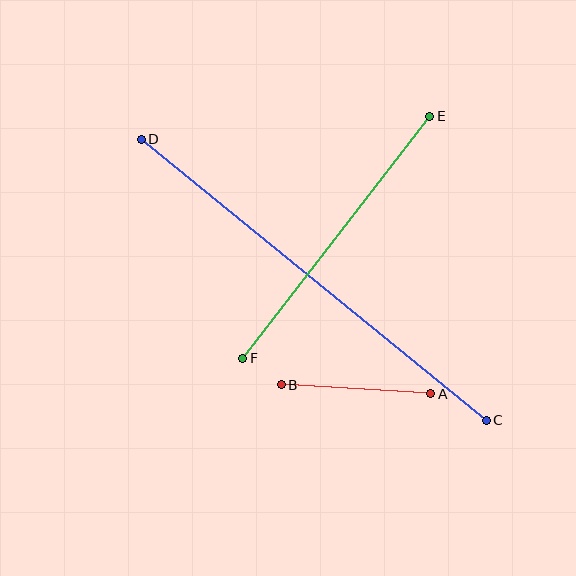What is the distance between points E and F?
The distance is approximately 306 pixels.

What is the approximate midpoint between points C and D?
The midpoint is at approximately (314, 280) pixels.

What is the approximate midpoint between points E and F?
The midpoint is at approximately (336, 237) pixels.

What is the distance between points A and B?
The distance is approximately 150 pixels.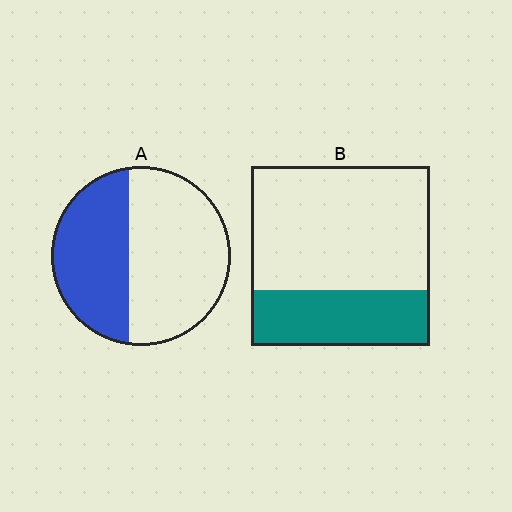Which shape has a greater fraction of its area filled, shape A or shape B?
Shape A.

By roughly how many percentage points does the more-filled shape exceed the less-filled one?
By roughly 10 percentage points (A over B).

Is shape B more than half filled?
No.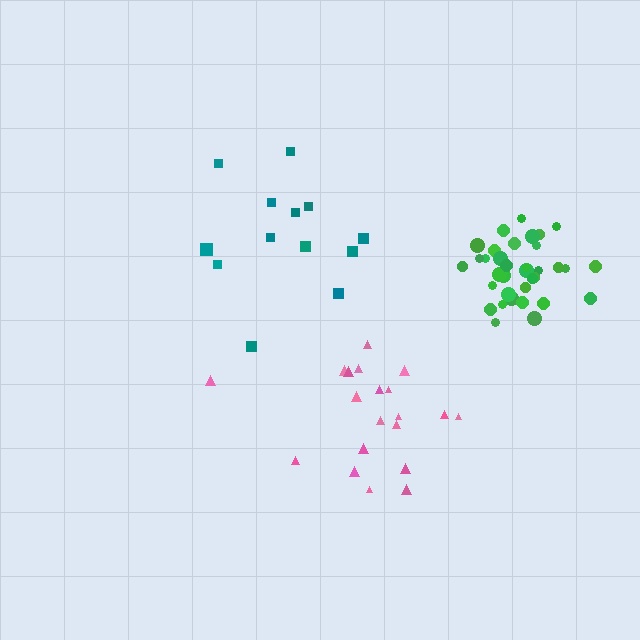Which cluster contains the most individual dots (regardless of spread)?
Green (35).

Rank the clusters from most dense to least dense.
green, pink, teal.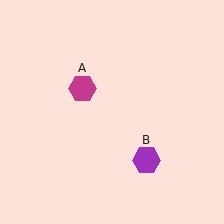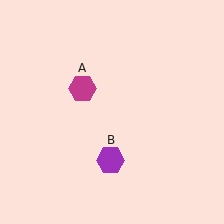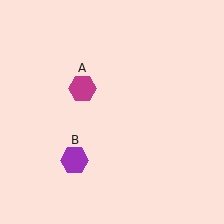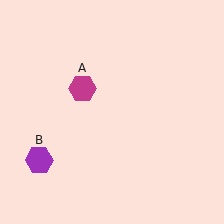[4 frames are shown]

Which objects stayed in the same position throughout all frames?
Magenta hexagon (object A) remained stationary.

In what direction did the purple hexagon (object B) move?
The purple hexagon (object B) moved left.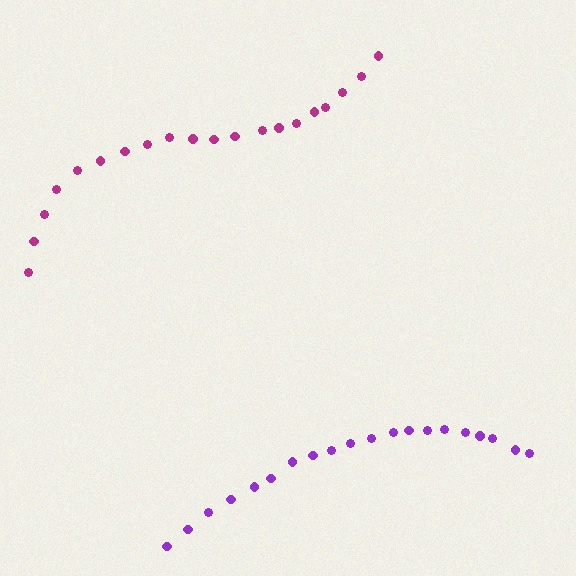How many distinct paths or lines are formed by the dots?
There are 2 distinct paths.